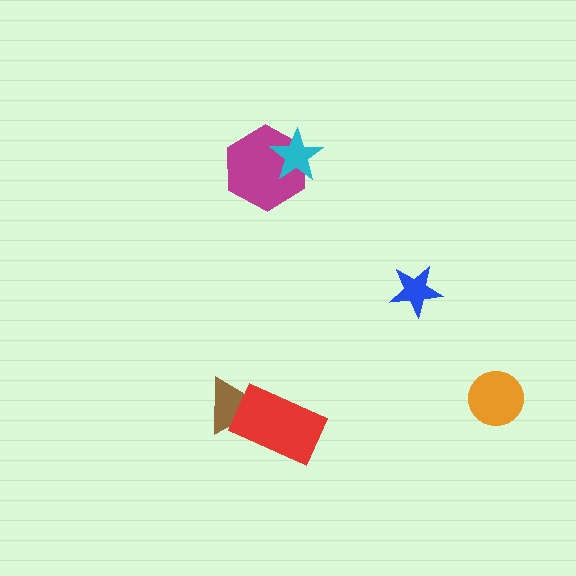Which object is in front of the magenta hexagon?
The cyan star is in front of the magenta hexagon.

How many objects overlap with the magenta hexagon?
1 object overlaps with the magenta hexagon.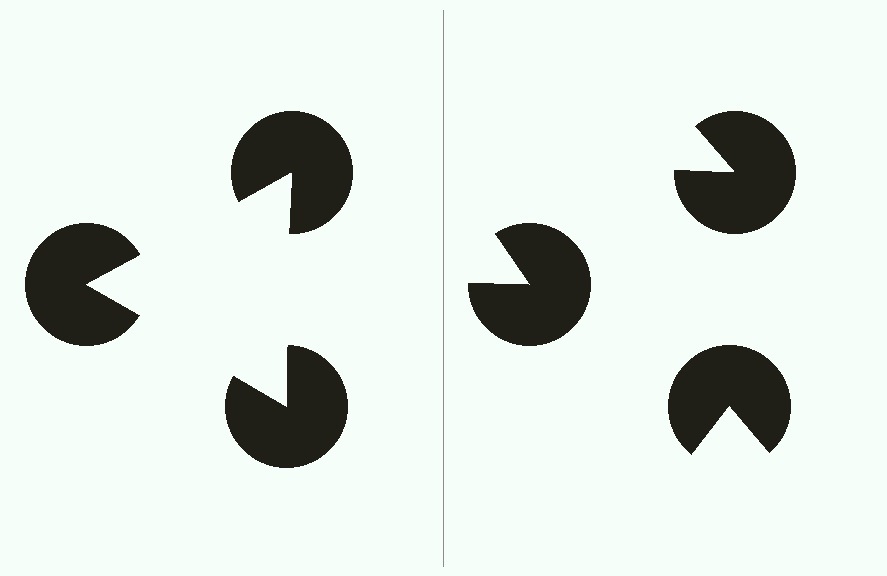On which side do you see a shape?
An illusory triangle appears on the left side. On the right side the wedge cuts are rotated, so no coherent shape forms.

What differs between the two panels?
The pac-man discs are positioned identically on both sides; only the wedge orientations differ. On the left they align to a triangle; on the right they are misaligned.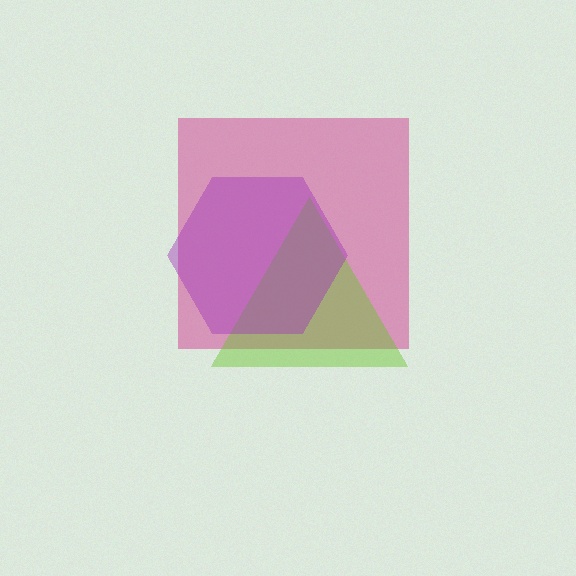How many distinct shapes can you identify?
There are 3 distinct shapes: a magenta square, a lime triangle, a purple hexagon.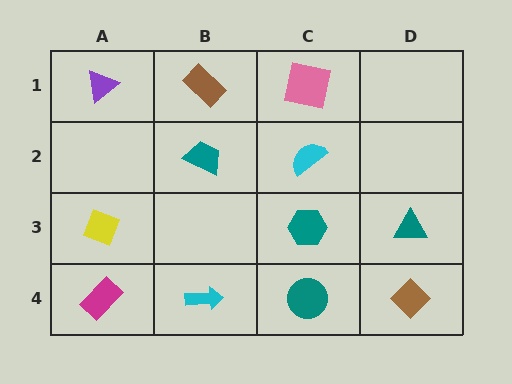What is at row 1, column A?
A purple triangle.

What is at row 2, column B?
A teal trapezoid.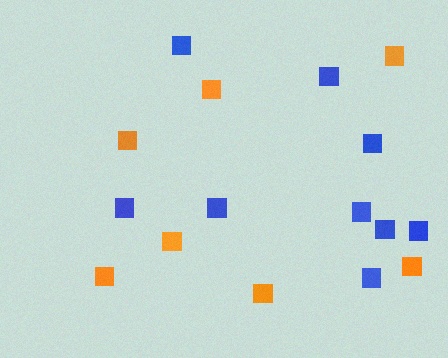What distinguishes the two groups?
There are 2 groups: one group of orange squares (7) and one group of blue squares (9).